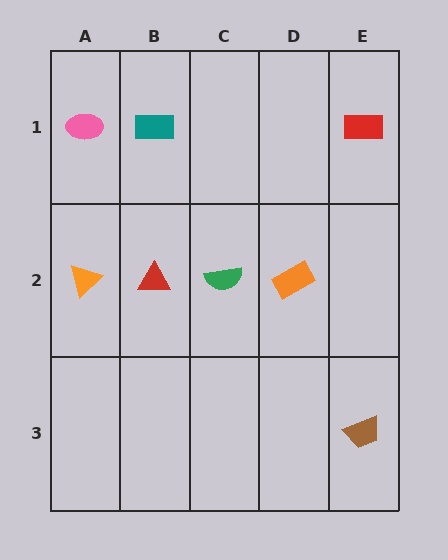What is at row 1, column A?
A pink ellipse.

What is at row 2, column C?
A green semicircle.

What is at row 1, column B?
A teal rectangle.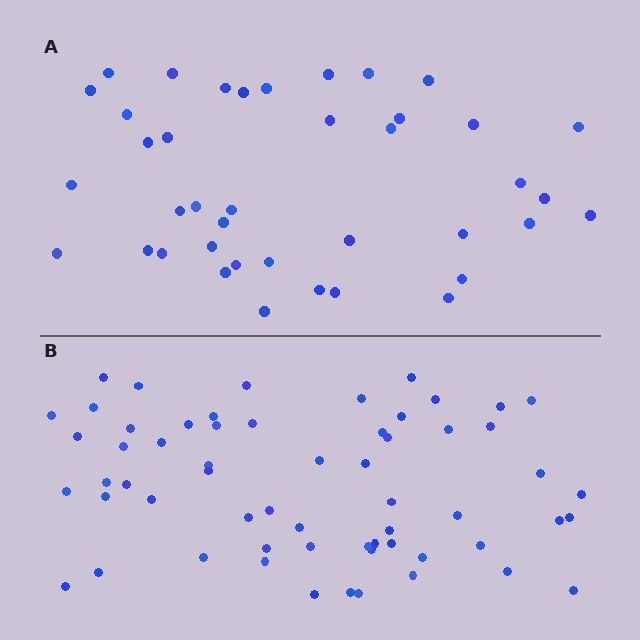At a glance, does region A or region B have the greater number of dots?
Region B (the bottom region) has more dots.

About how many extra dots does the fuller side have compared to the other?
Region B has approximately 20 more dots than region A.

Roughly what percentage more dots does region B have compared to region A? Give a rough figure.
About 50% more.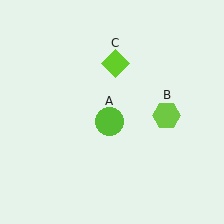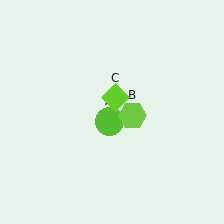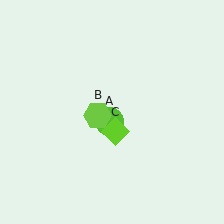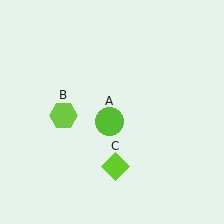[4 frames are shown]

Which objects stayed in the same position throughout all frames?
Lime circle (object A) remained stationary.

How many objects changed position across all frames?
2 objects changed position: lime hexagon (object B), lime diamond (object C).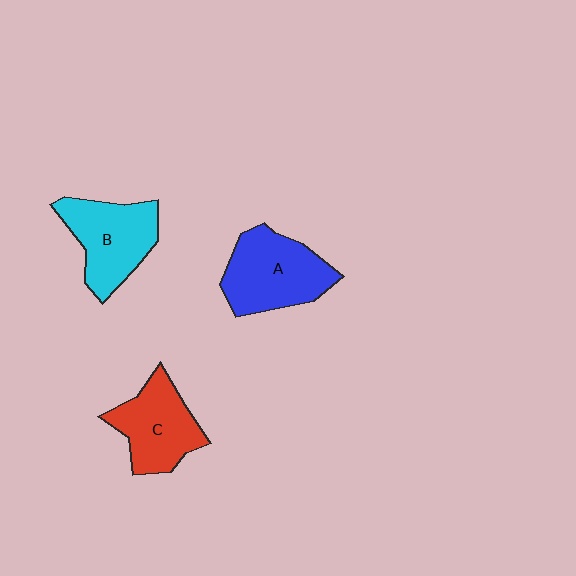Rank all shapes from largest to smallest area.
From largest to smallest: A (blue), B (cyan), C (red).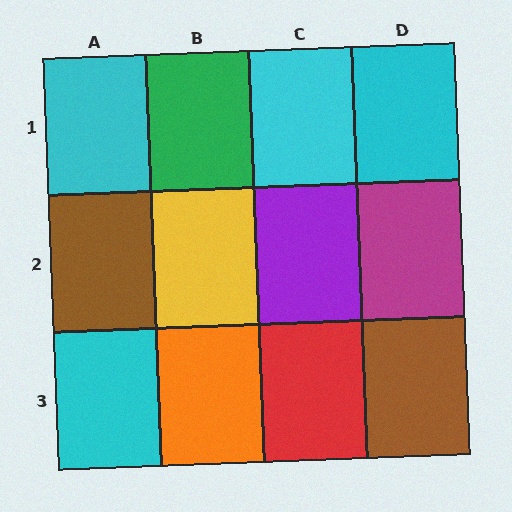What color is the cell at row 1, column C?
Cyan.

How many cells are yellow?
1 cell is yellow.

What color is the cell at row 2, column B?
Yellow.